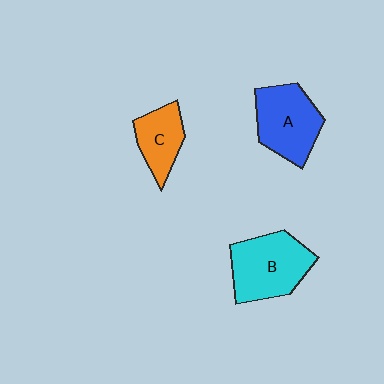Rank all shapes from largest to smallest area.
From largest to smallest: B (cyan), A (blue), C (orange).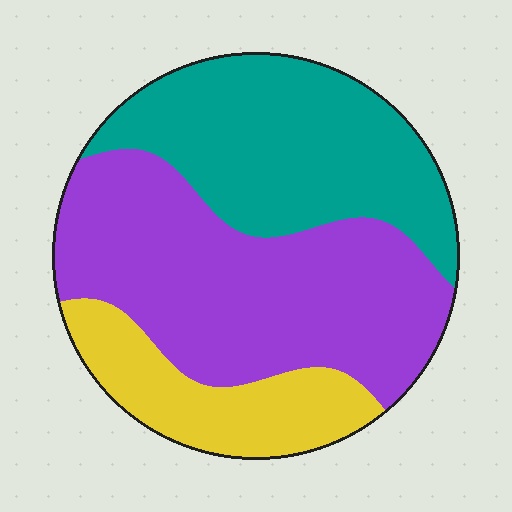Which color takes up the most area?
Purple, at roughly 45%.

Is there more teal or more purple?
Purple.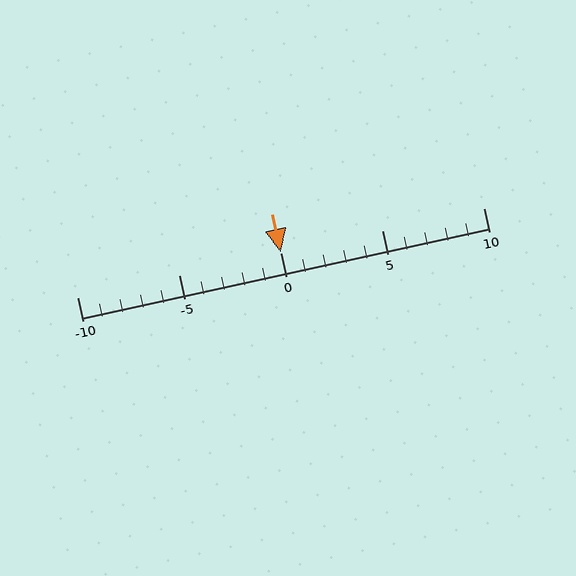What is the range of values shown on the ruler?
The ruler shows values from -10 to 10.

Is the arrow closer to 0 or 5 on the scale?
The arrow is closer to 0.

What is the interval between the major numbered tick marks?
The major tick marks are spaced 5 units apart.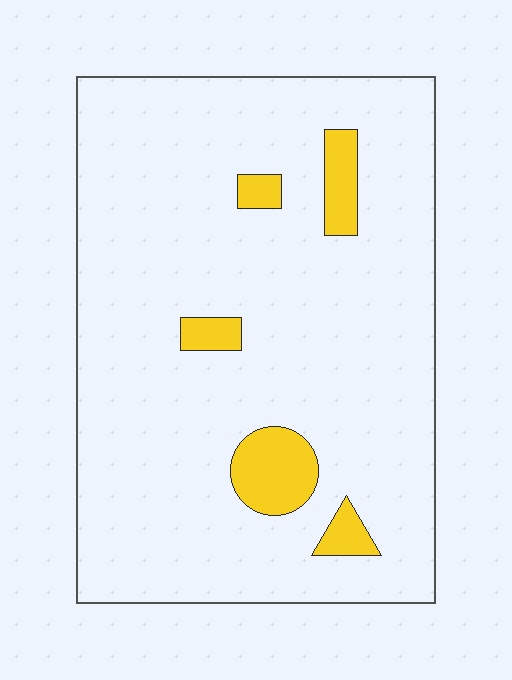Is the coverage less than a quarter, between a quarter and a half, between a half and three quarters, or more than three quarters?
Less than a quarter.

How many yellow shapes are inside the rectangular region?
5.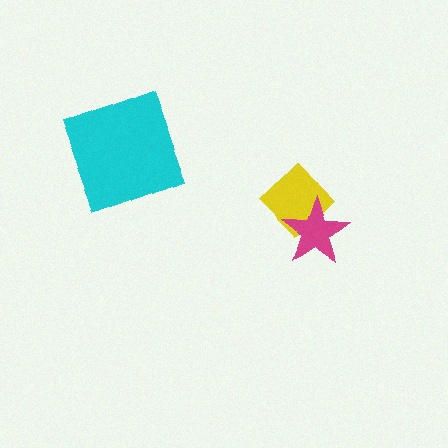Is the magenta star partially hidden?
No, no other shape covers it.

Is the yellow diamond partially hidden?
Yes, it is partially covered by another shape.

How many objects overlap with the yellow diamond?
1 object overlaps with the yellow diamond.